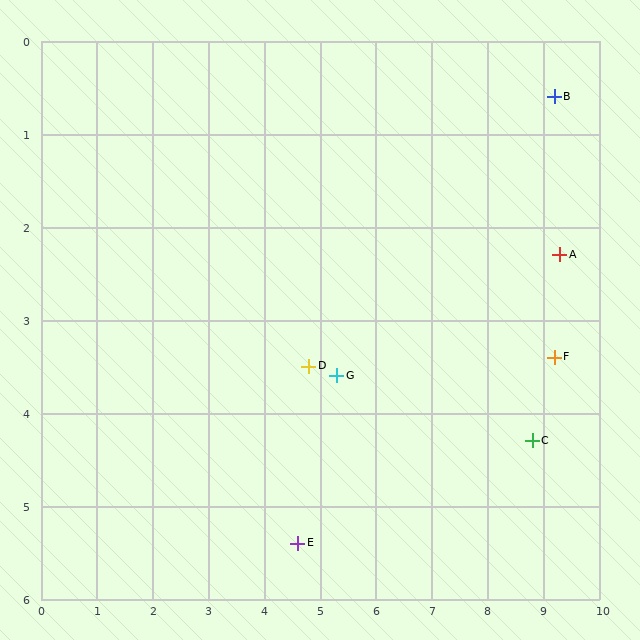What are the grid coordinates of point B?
Point B is at approximately (9.2, 0.6).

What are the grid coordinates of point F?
Point F is at approximately (9.2, 3.4).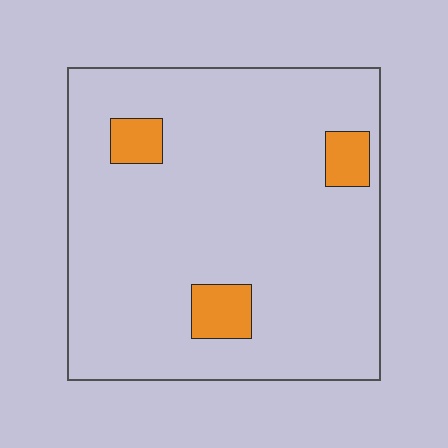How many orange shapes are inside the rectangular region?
3.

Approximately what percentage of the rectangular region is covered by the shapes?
Approximately 10%.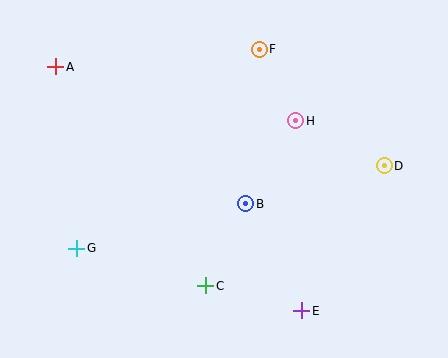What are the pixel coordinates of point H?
Point H is at (296, 121).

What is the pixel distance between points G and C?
The distance between G and C is 135 pixels.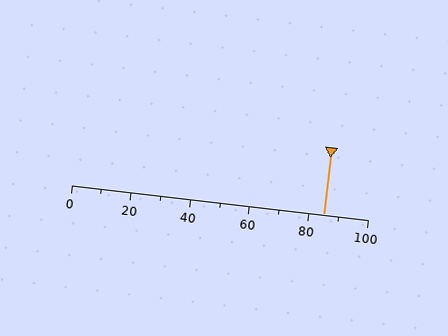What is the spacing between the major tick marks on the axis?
The major ticks are spaced 20 apart.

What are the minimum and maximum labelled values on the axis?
The axis runs from 0 to 100.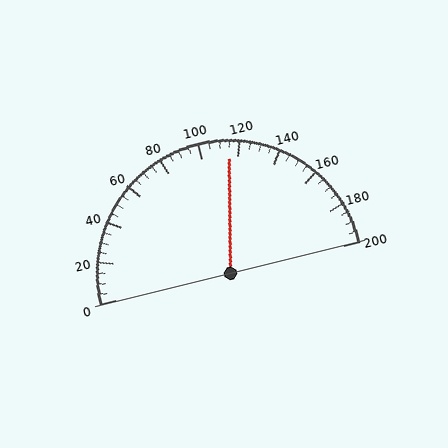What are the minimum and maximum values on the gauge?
The gauge ranges from 0 to 200.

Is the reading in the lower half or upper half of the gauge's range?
The reading is in the upper half of the range (0 to 200).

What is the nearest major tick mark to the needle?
The nearest major tick mark is 120.